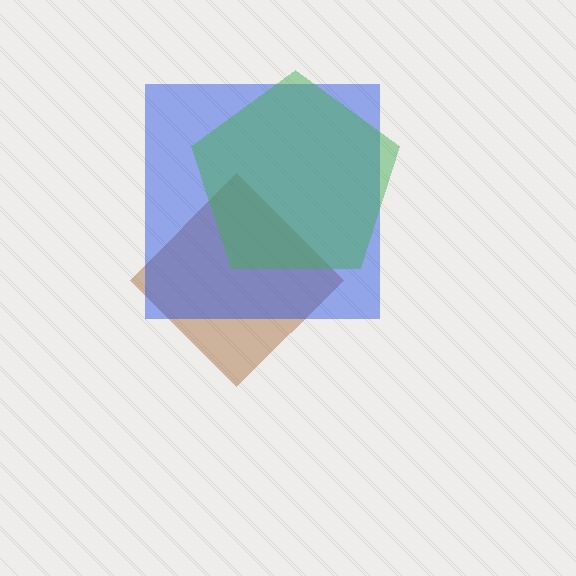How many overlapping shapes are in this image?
There are 3 overlapping shapes in the image.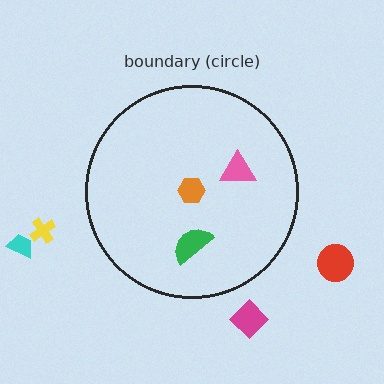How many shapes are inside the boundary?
3 inside, 4 outside.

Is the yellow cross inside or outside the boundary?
Outside.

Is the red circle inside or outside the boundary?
Outside.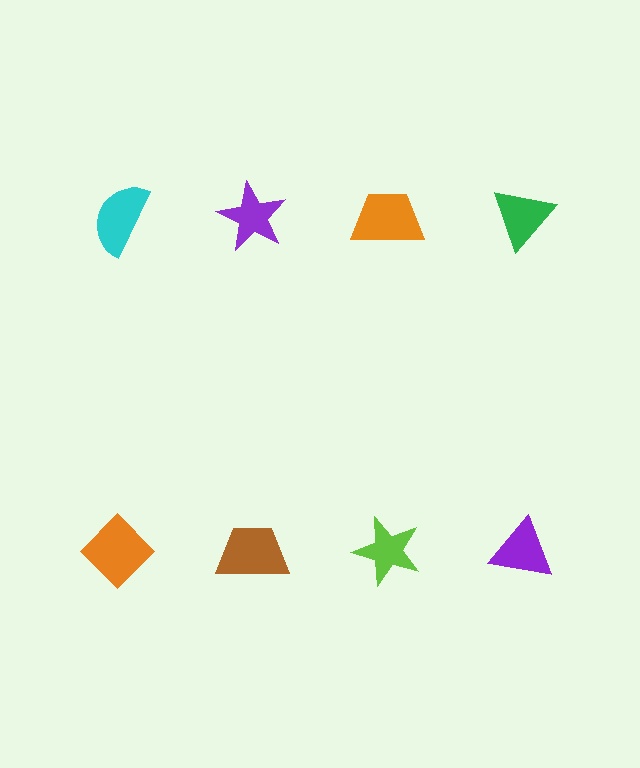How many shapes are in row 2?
4 shapes.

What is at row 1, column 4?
A green triangle.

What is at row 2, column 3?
A lime star.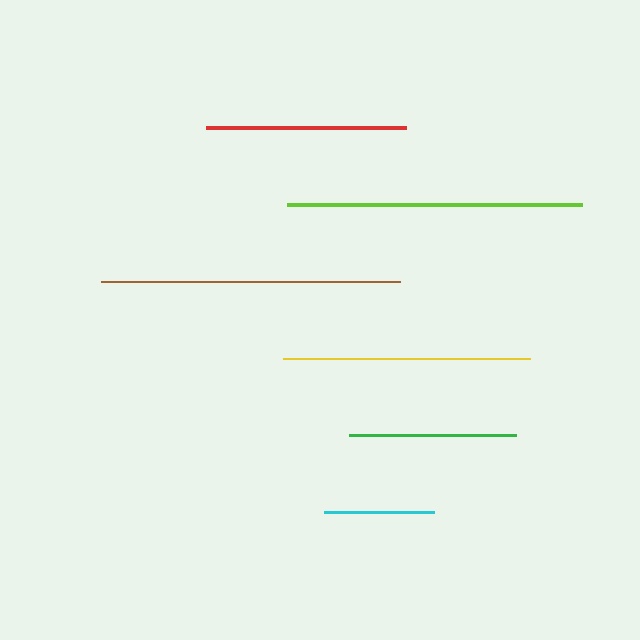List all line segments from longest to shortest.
From longest to shortest: brown, lime, yellow, red, green, cyan.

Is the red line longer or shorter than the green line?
The red line is longer than the green line.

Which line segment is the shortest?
The cyan line is the shortest at approximately 110 pixels.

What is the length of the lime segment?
The lime segment is approximately 296 pixels long.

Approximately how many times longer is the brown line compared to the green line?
The brown line is approximately 1.8 times the length of the green line.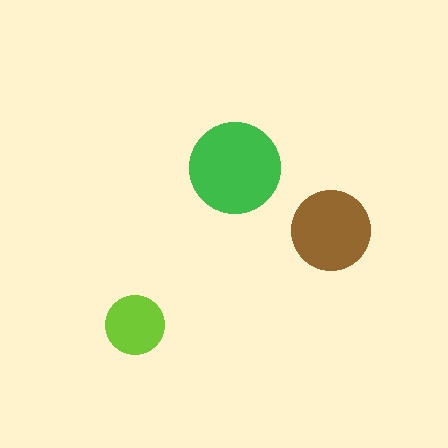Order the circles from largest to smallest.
the green one, the brown one, the lime one.